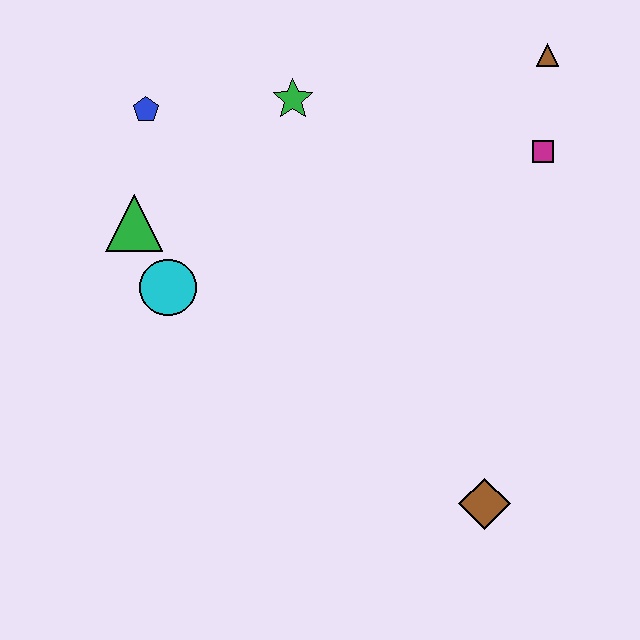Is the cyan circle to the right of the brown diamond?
No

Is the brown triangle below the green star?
No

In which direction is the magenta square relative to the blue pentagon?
The magenta square is to the right of the blue pentagon.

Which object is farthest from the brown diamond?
The blue pentagon is farthest from the brown diamond.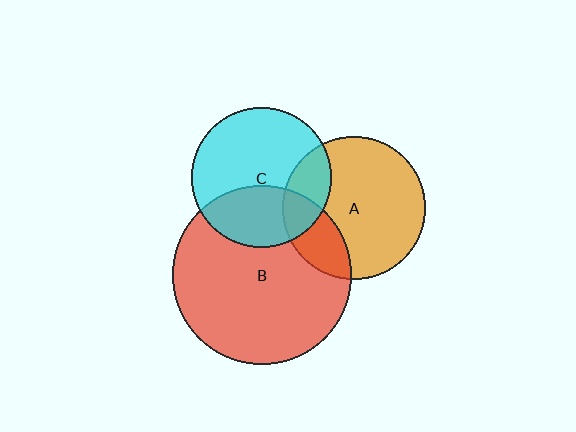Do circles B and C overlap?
Yes.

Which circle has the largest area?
Circle B (red).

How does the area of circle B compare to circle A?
Approximately 1.6 times.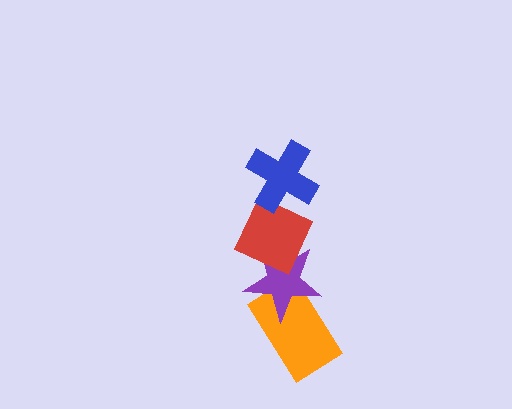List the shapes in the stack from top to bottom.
From top to bottom: the blue cross, the red diamond, the purple star, the orange rectangle.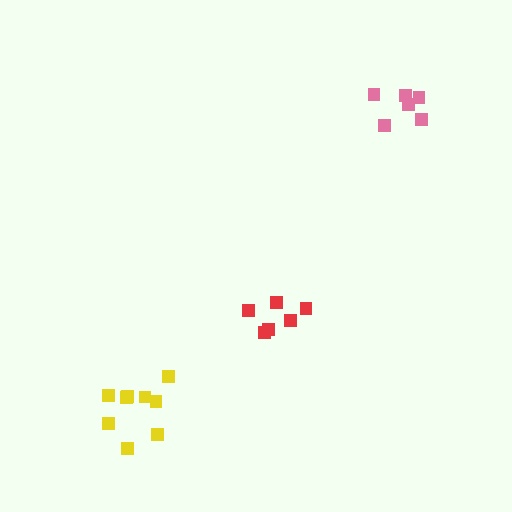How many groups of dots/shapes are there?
There are 3 groups.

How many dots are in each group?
Group 1: 6 dots, Group 2: 6 dots, Group 3: 9 dots (21 total).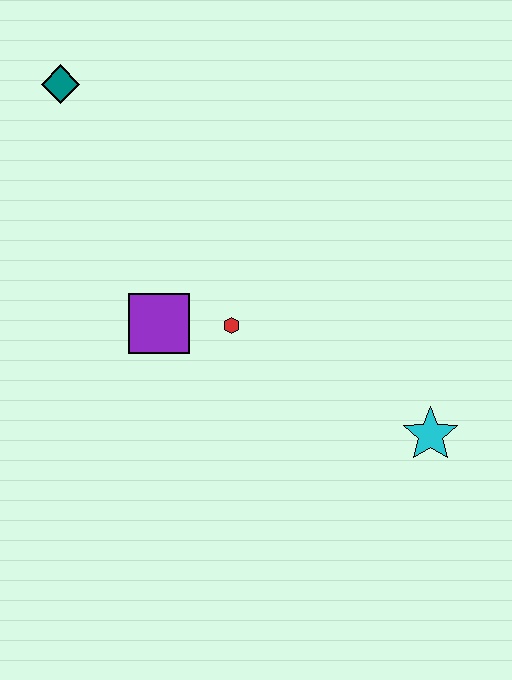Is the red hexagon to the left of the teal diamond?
No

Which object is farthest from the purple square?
The cyan star is farthest from the purple square.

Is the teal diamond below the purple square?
No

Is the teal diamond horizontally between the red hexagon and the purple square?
No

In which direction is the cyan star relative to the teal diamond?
The cyan star is to the right of the teal diamond.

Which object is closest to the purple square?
The red hexagon is closest to the purple square.